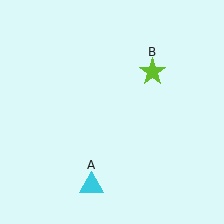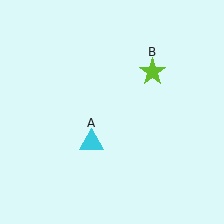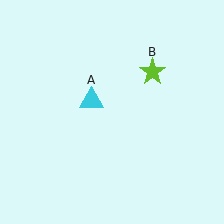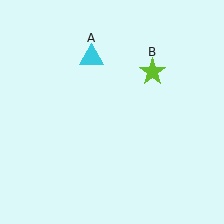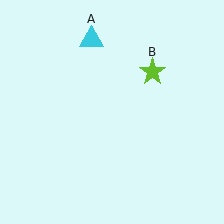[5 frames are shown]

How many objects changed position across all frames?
1 object changed position: cyan triangle (object A).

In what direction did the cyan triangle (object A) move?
The cyan triangle (object A) moved up.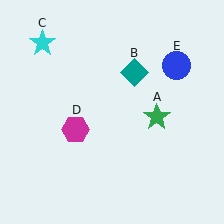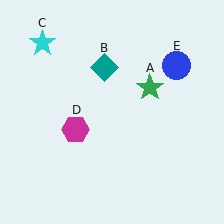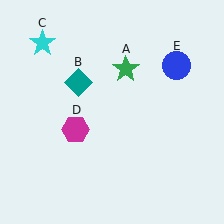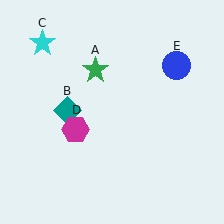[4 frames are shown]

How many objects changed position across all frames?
2 objects changed position: green star (object A), teal diamond (object B).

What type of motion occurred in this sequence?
The green star (object A), teal diamond (object B) rotated counterclockwise around the center of the scene.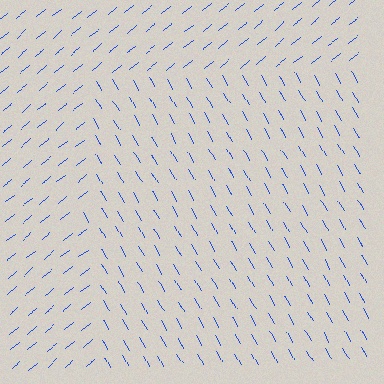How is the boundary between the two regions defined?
The boundary is defined purely by a change in line orientation (approximately 80 degrees difference). All lines are the same color and thickness.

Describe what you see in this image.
The image is filled with small blue line segments. A rectangle region in the image has lines oriented differently from the surrounding lines, creating a visible texture boundary.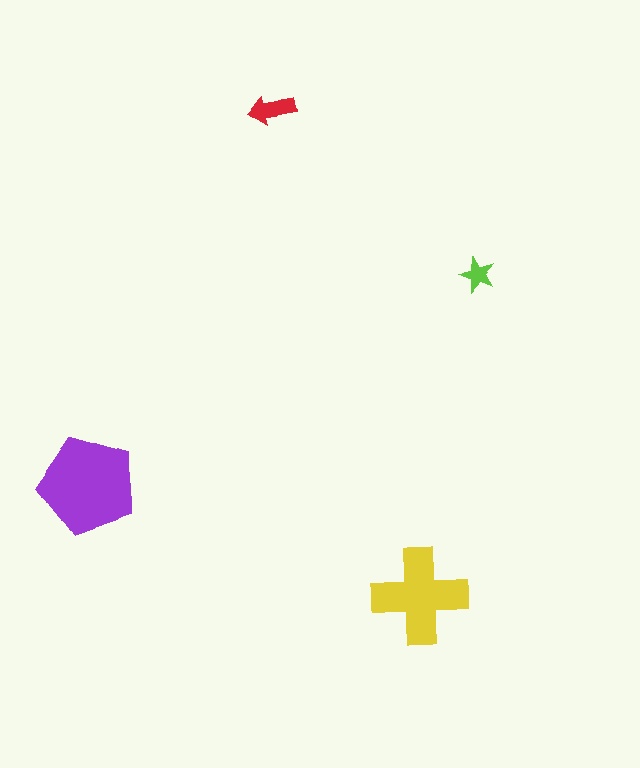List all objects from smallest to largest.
The lime star, the red arrow, the yellow cross, the purple pentagon.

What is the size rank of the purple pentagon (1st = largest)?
1st.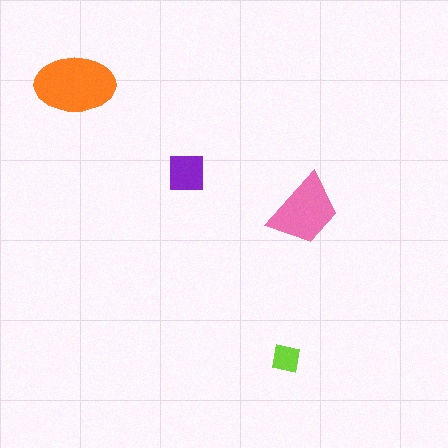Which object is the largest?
The orange ellipse.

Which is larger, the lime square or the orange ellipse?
The orange ellipse.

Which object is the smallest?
The lime square.